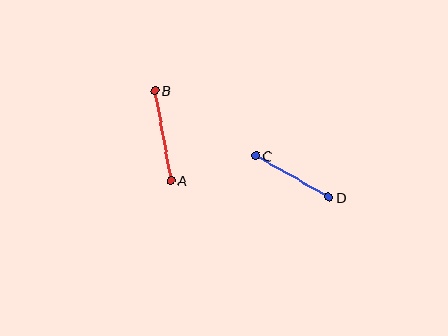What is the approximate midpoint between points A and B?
The midpoint is at approximately (163, 136) pixels.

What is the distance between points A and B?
The distance is approximately 91 pixels.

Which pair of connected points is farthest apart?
Points A and B are farthest apart.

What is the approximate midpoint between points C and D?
The midpoint is at approximately (292, 177) pixels.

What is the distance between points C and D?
The distance is approximately 84 pixels.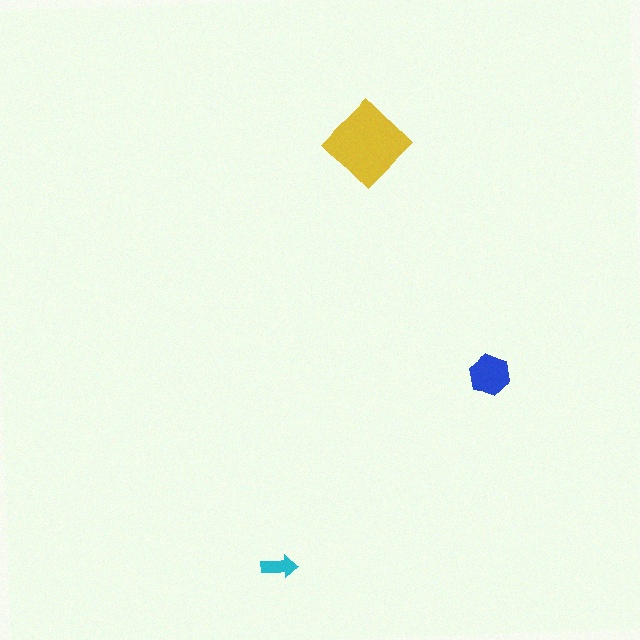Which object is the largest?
The yellow diamond.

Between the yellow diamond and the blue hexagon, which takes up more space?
The yellow diamond.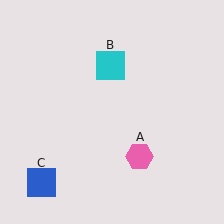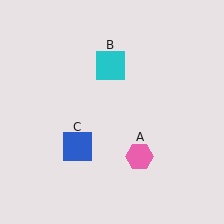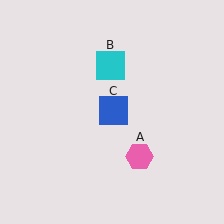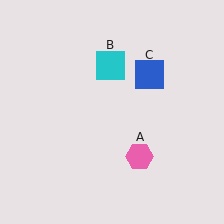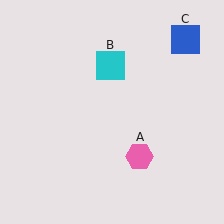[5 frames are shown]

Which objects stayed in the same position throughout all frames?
Pink hexagon (object A) and cyan square (object B) remained stationary.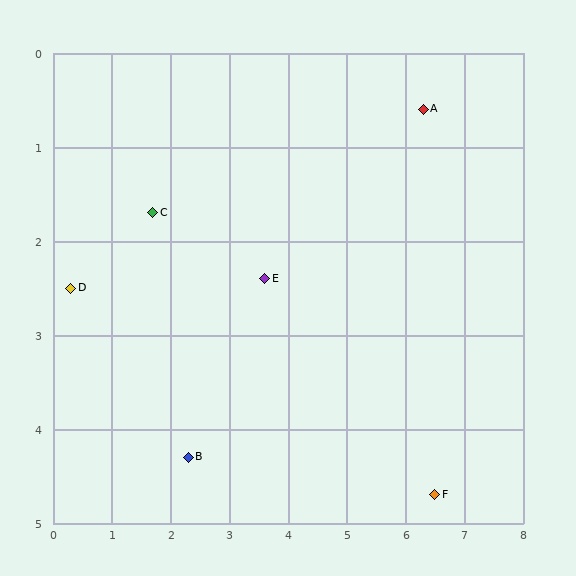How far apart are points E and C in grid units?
Points E and C are about 2.0 grid units apart.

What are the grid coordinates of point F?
Point F is at approximately (6.5, 4.7).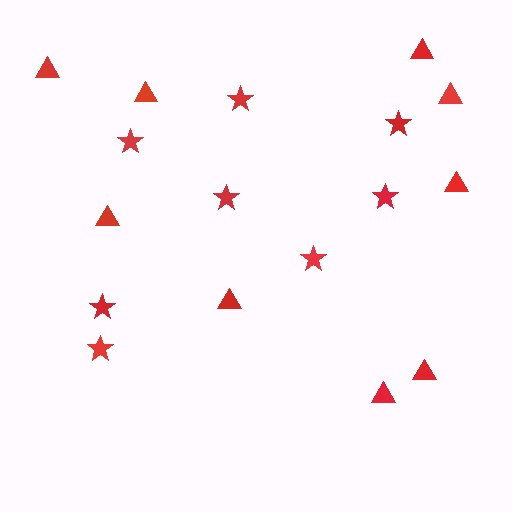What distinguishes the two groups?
There are 2 groups: one group of triangles (9) and one group of stars (8).